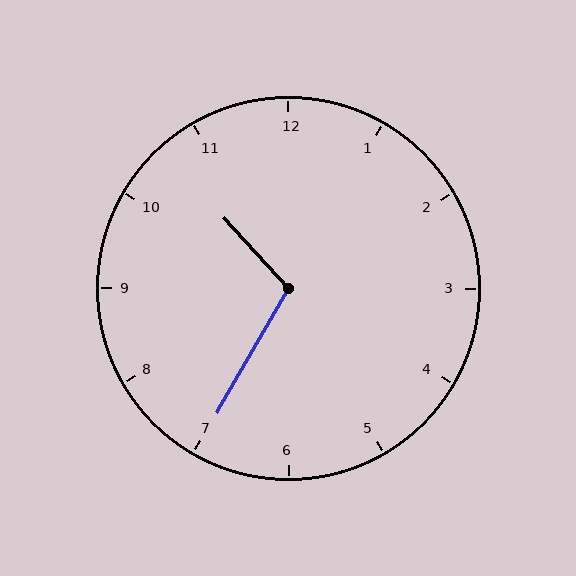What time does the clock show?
10:35.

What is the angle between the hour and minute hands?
Approximately 108 degrees.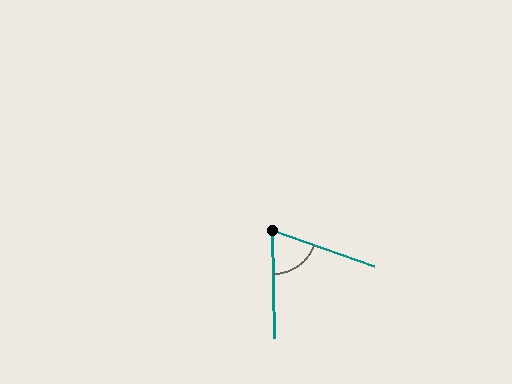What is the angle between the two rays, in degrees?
Approximately 69 degrees.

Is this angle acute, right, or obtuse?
It is acute.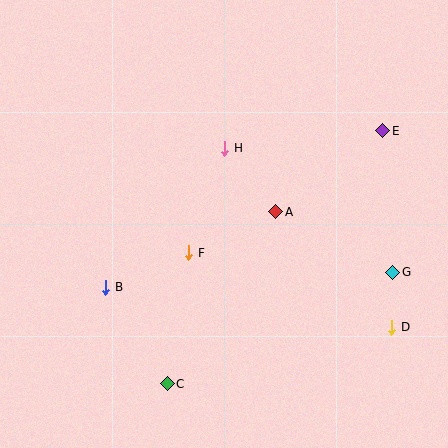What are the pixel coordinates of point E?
Point E is at (383, 131).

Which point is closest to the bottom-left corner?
Point C is closest to the bottom-left corner.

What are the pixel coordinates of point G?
Point G is at (393, 272).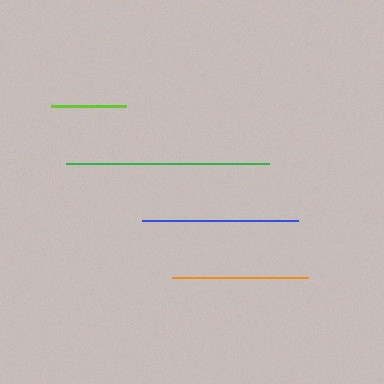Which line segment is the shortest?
The lime line is the shortest at approximately 75 pixels.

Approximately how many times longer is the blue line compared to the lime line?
The blue line is approximately 2.1 times the length of the lime line.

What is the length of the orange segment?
The orange segment is approximately 136 pixels long.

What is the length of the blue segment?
The blue segment is approximately 155 pixels long.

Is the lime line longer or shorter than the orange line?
The orange line is longer than the lime line.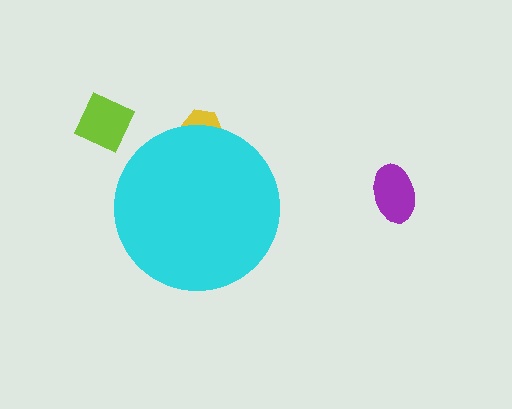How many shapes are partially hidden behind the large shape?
1 shape is partially hidden.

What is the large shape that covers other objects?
A cyan circle.